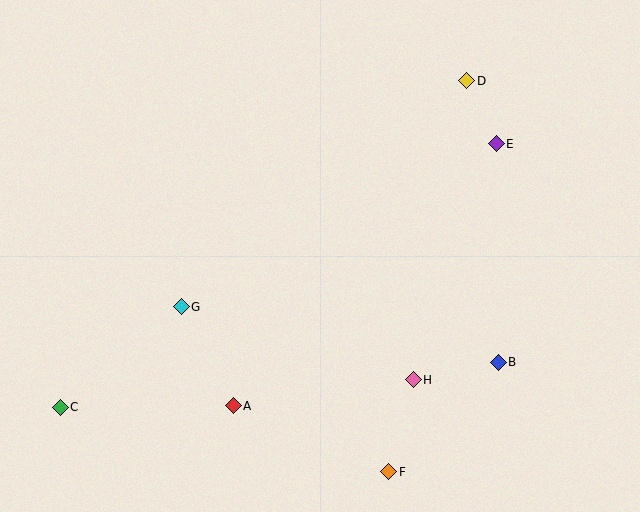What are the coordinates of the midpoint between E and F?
The midpoint between E and F is at (443, 308).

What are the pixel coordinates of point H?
Point H is at (413, 380).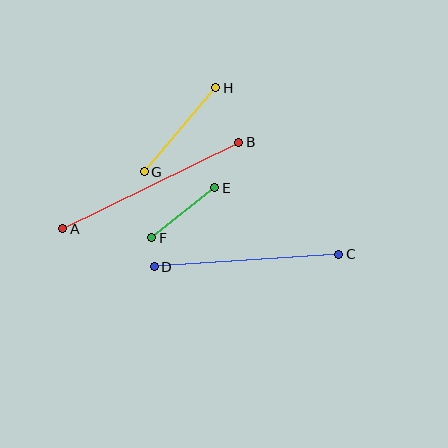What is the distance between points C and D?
The distance is approximately 185 pixels.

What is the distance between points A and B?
The distance is approximately 196 pixels.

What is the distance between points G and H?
The distance is approximately 110 pixels.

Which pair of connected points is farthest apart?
Points A and B are farthest apart.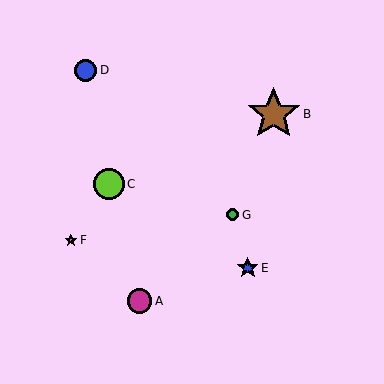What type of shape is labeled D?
Shape D is a blue circle.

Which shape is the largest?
The brown star (labeled B) is the largest.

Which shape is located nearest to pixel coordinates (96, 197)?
The lime circle (labeled C) at (109, 184) is nearest to that location.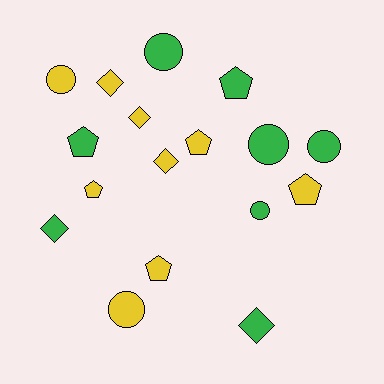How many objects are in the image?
There are 17 objects.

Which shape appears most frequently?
Pentagon, with 6 objects.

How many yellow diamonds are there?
There are 3 yellow diamonds.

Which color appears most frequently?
Yellow, with 9 objects.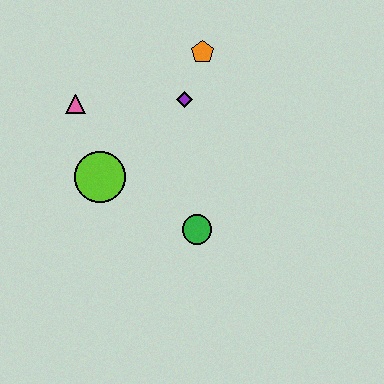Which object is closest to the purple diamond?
The orange pentagon is closest to the purple diamond.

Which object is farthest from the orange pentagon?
The green circle is farthest from the orange pentagon.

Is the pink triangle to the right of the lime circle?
No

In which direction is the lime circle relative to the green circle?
The lime circle is to the left of the green circle.